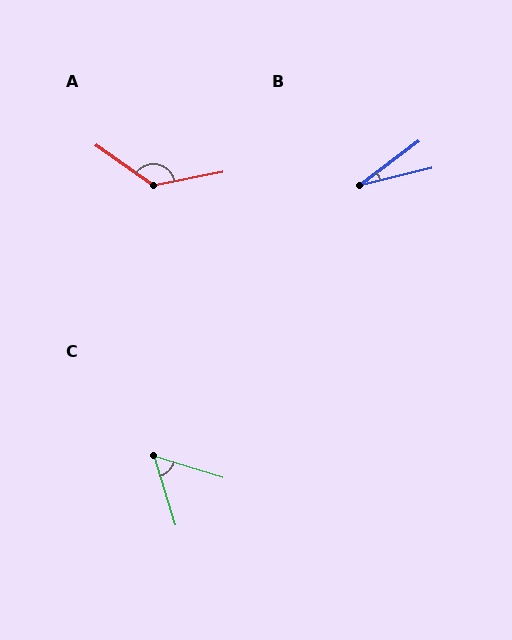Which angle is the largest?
A, at approximately 134 degrees.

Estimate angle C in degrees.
Approximately 56 degrees.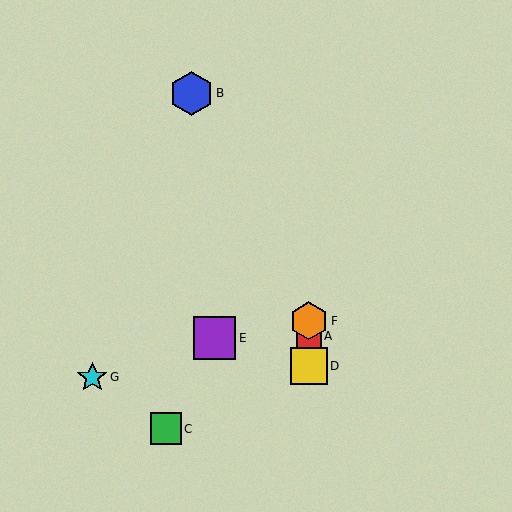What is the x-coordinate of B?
Object B is at x≈191.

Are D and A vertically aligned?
Yes, both are at x≈309.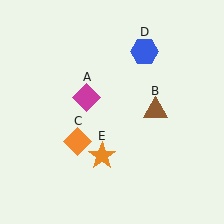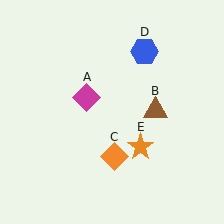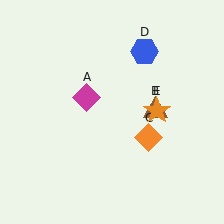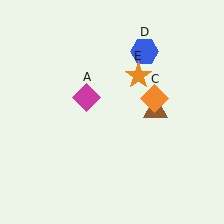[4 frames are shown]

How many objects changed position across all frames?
2 objects changed position: orange diamond (object C), orange star (object E).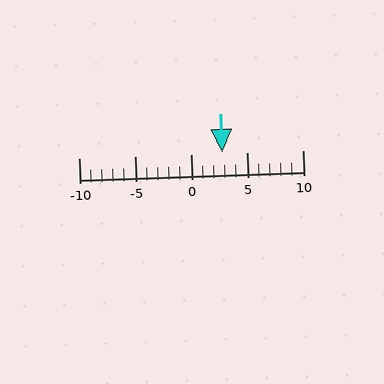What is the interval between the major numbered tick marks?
The major tick marks are spaced 5 units apart.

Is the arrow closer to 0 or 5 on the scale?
The arrow is closer to 5.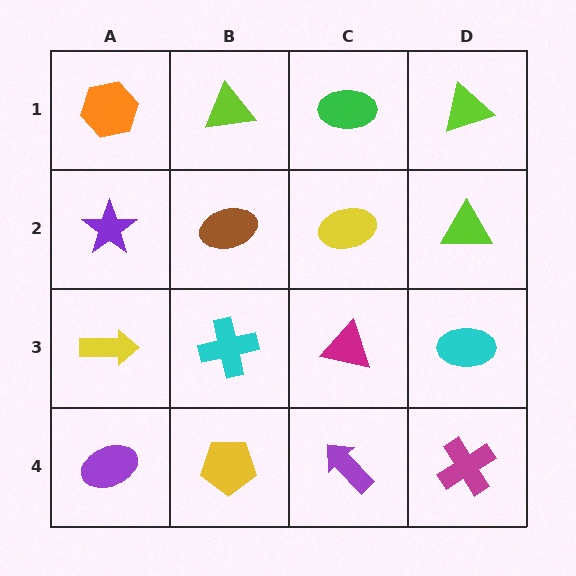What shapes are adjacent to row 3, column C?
A yellow ellipse (row 2, column C), a purple arrow (row 4, column C), a cyan cross (row 3, column B), a cyan ellipse (row 3, column D).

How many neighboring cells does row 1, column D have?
2.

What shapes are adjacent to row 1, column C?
A yellow ellipse (row 2, column C), a lime triangle (row 1, column B), a lime triangle (row 1, column D).